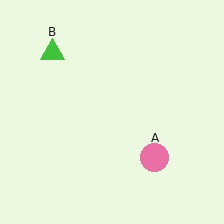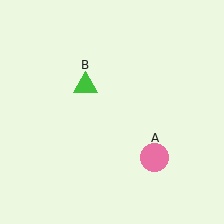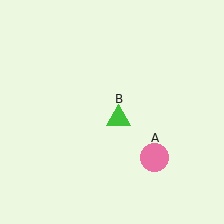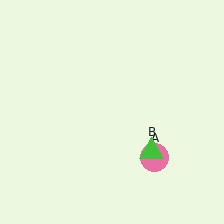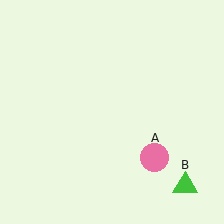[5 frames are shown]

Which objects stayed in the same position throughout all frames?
Pink circle (object A) remained stationary.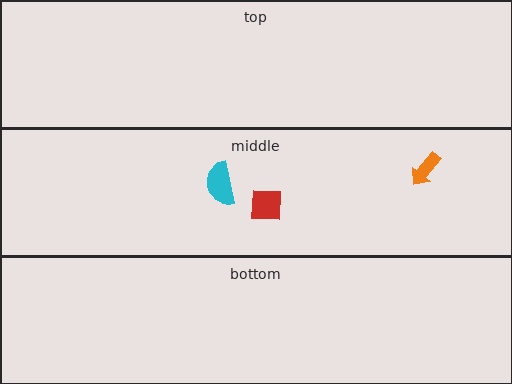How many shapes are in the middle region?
3.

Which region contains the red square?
The middle region.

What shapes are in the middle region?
The orange arrow, the red square, the cyan semicircle.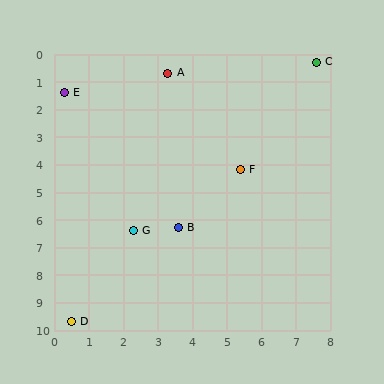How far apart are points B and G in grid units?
Points B and G are about 1.3 grid units apart.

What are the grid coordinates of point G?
Point G is at approximately (2.3, 6.4).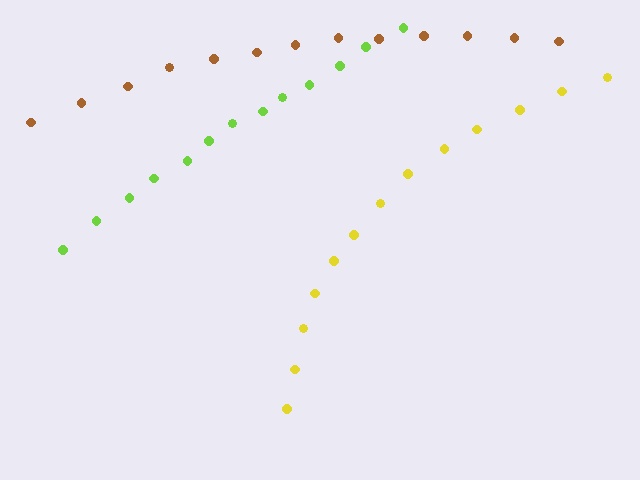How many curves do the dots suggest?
There are 3 distinct paths.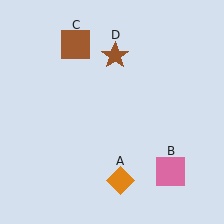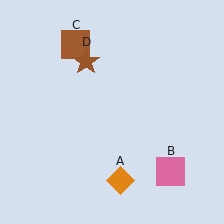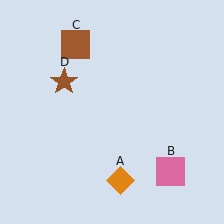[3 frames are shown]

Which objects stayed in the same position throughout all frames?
Orange diamond (object A) and pink square (object B) and brown square (object C) remained stationary.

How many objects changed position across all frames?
1 object changed position: brown star (object D).